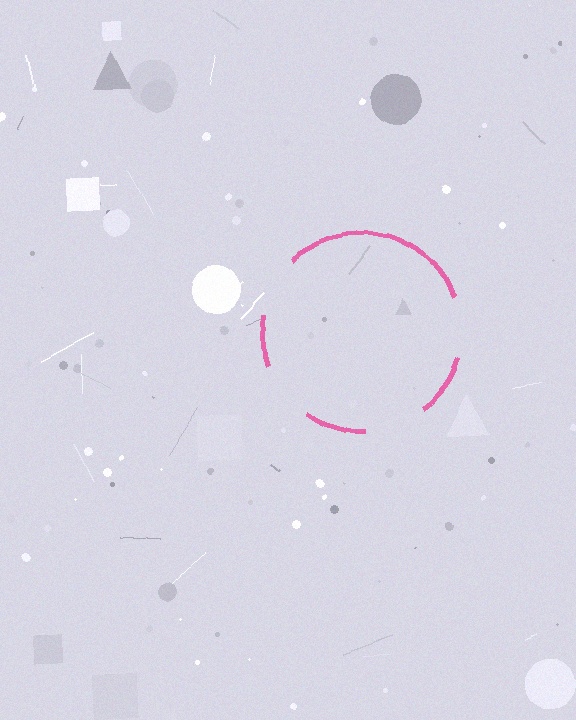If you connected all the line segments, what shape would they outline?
They would outline a circle.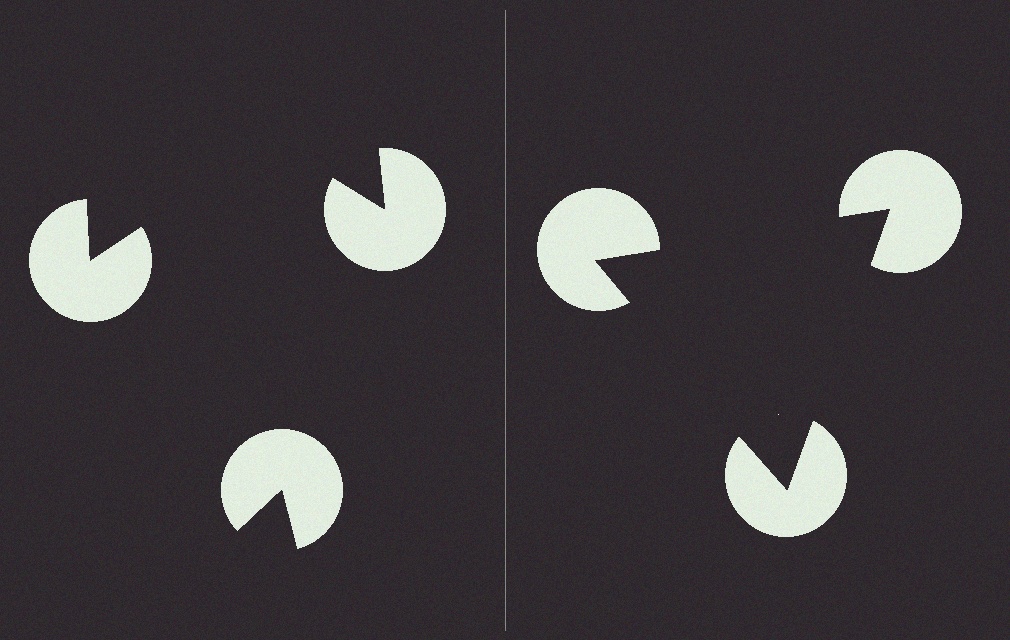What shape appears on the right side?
An illusory triangle.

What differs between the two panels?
The pac-man discs are positioned identically on both sides; only the wedge orientations differ. On the right they align to a triangle; on the left they are misaligned.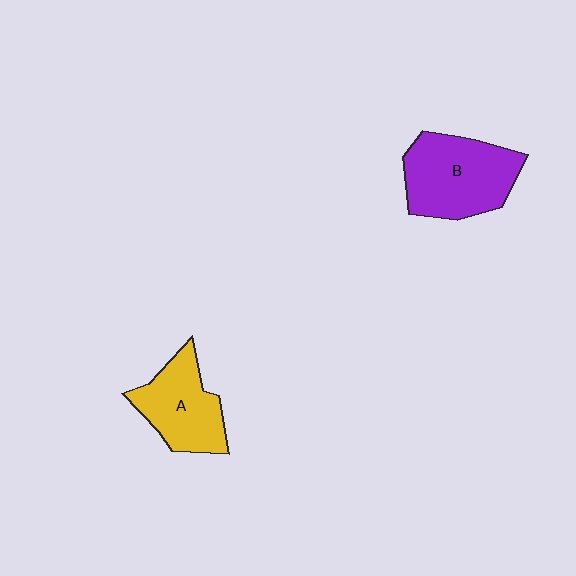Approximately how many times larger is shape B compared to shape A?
Approximately 1.3 times.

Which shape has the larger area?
Shape B (purple).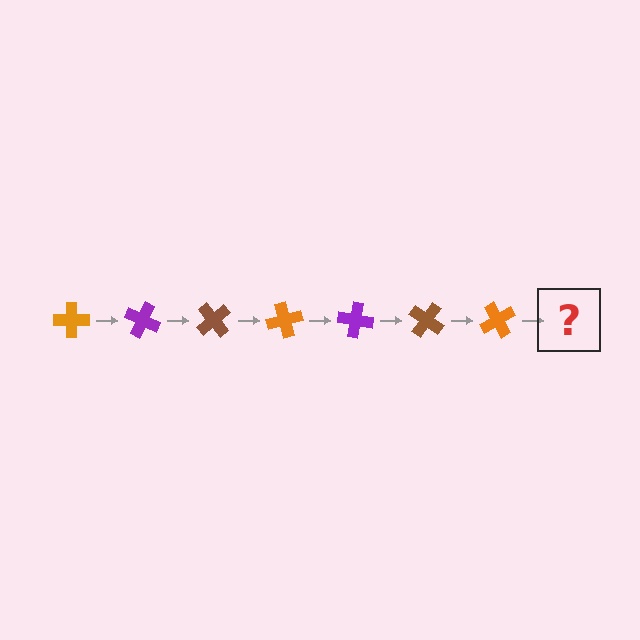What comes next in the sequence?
The next element should be a purple cross, rotated 175 degrees from the start.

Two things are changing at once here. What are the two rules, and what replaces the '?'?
The two rules are that it rotates 25 degrees each step and the color cycles through orange, purple, and brown. The '?' should be a purple cross, rotated 175 degrees from the start.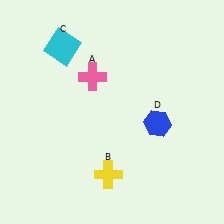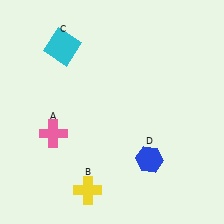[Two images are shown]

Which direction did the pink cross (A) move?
The pink cross (A) moved down.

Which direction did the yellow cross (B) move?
The yellow cross (B) moved left.